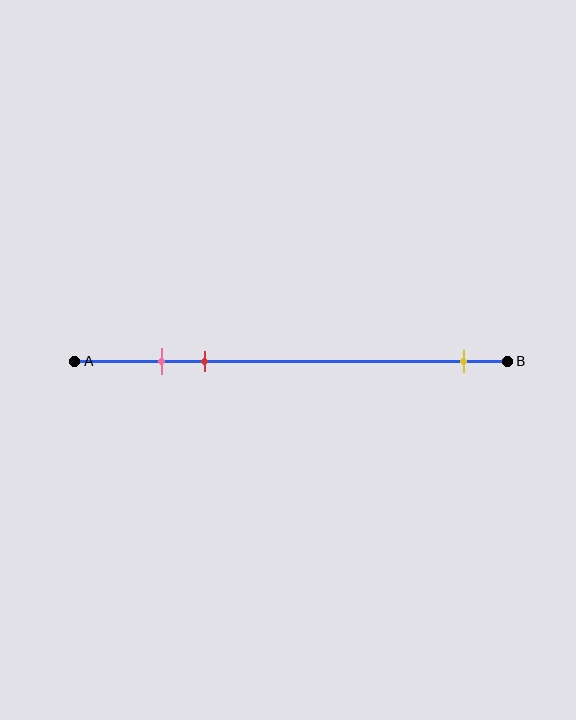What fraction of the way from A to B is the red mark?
The red mark is approximately 30% (0.3) of the way from A to B.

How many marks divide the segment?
There are 3 marks dividing the segment.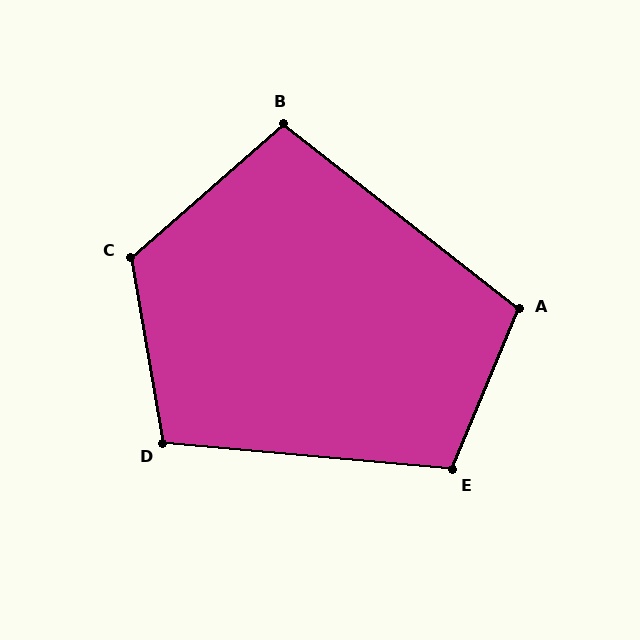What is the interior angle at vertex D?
Approximately 105 degrees (obtuse).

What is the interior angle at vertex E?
Approximately 107 degrees (obtuse).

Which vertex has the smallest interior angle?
B, at approximately 101 degrees.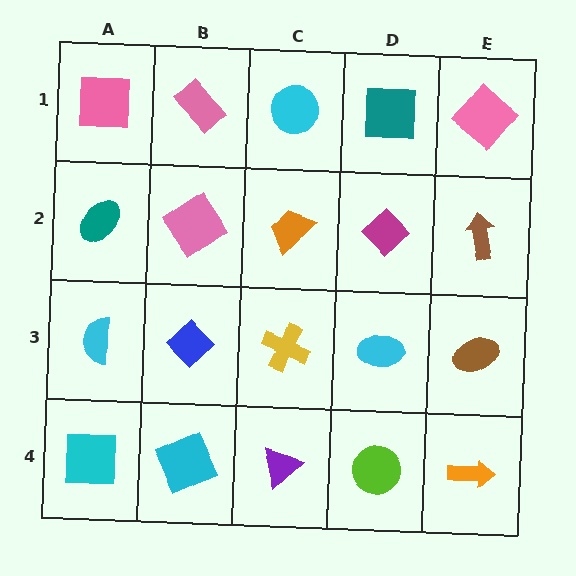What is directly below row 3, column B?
A cyan square.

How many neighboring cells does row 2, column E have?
3.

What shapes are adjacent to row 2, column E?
A pink diamond (row 1, column E), a brown ellipse (row 3, column E), a magenta diamond (row 2, column D).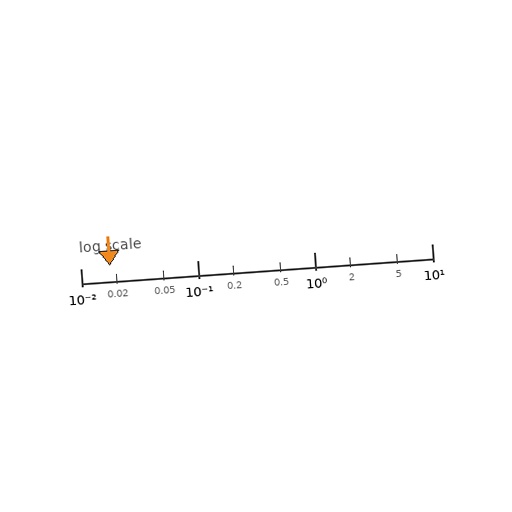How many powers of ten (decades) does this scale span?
The scale spans 3 decades, from 0.01 to 10.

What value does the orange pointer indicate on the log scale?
The pointer indicates approximately 0.018.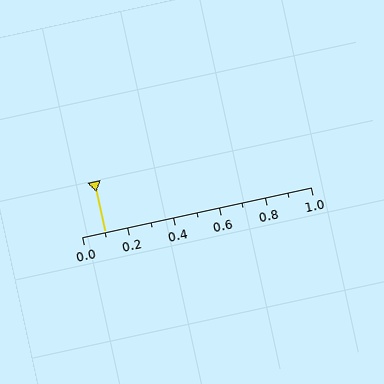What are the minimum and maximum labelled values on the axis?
The axis runs from 0.0 to 1.0.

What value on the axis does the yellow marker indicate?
The marker indicates approximately 0.1.